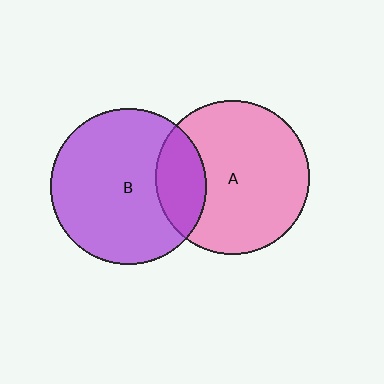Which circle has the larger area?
Circle B (purple).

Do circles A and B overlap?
Yes.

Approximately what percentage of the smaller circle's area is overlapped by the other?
Approximately 20%.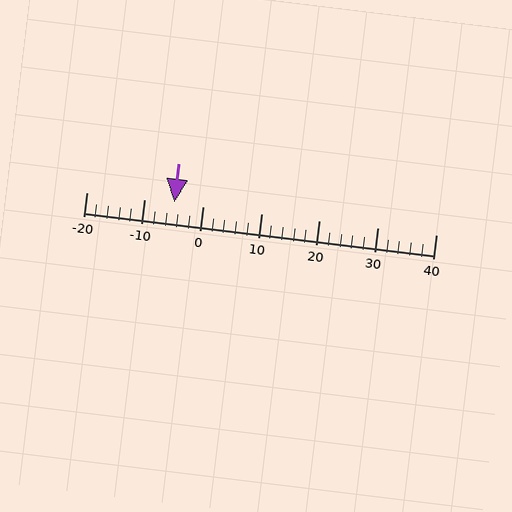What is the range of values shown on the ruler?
The ruler shows values from -20 to 40.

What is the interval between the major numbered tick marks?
The major tick marks are spaced 10 units apart.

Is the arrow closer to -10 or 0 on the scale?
The arrow is closer to 0.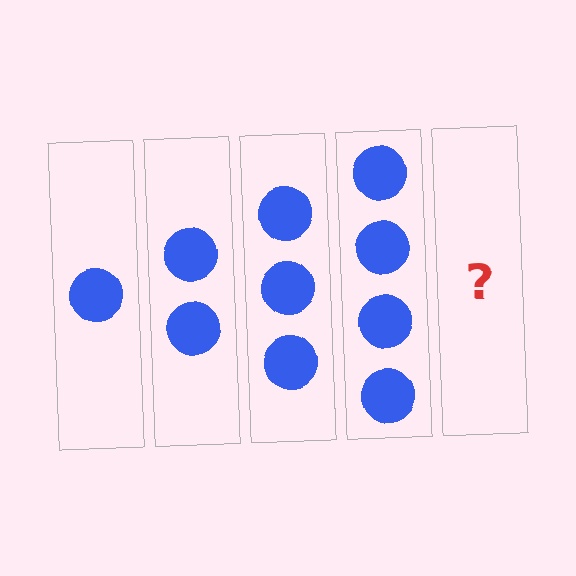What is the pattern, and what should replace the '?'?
The pattern is that each step adds one more circle. The '?' should be 5 circles.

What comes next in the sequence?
The next element should be 5 circles.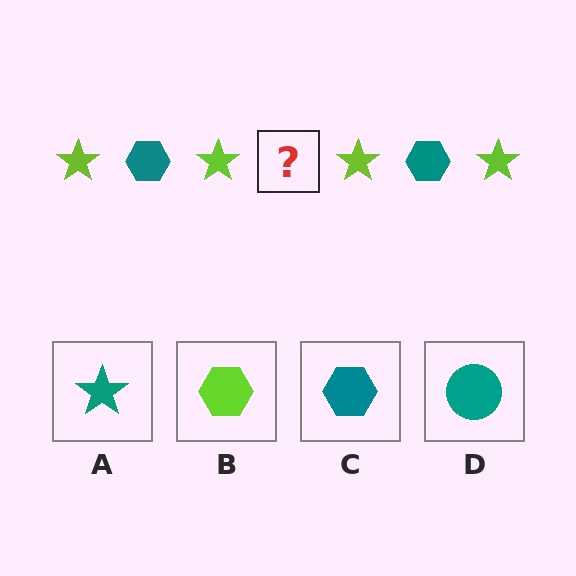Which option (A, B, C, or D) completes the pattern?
C.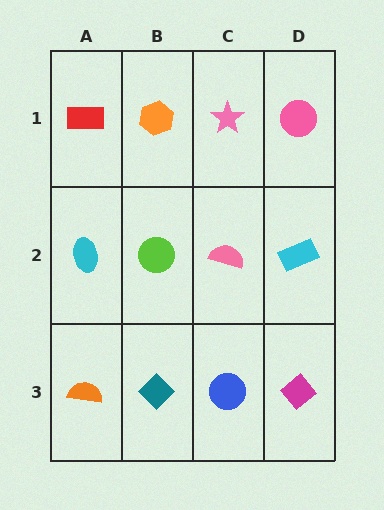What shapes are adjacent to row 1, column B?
A lime circle (row 2, column B), a red rectangle (row 1, column A), a pink star (row 1, column C).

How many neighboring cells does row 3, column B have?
3.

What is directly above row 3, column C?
A pink semicircle.